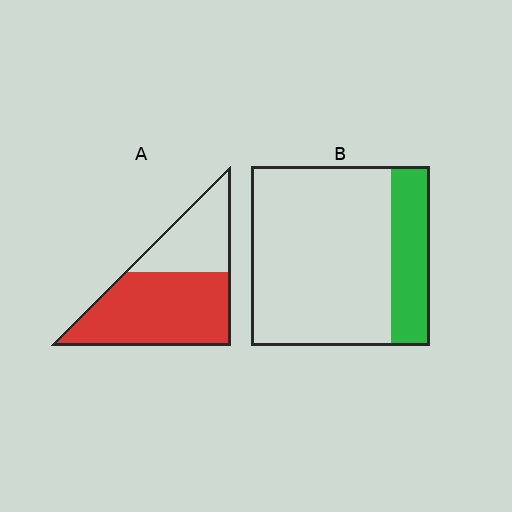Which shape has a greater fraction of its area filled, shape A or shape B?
Shape A.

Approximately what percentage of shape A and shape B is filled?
A is approximately 65% and B is approximately 20%.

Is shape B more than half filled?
No.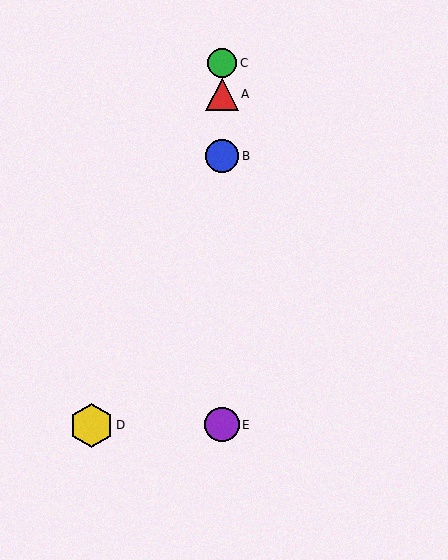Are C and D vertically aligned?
No, C is at x≈222 and D is at x≈91.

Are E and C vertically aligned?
Yes, both are at x≈222.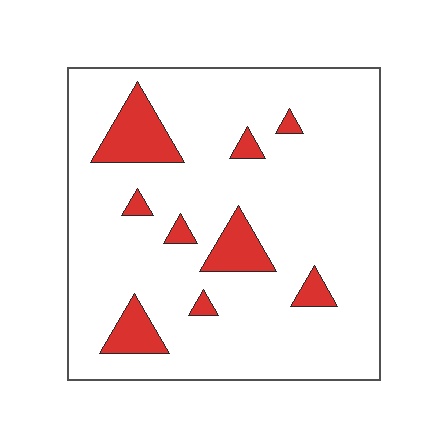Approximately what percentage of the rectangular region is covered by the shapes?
Approximately 10%.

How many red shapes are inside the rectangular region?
9.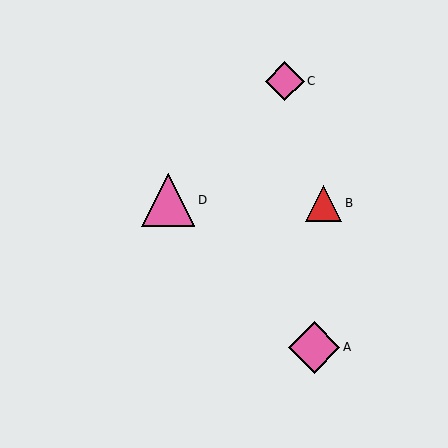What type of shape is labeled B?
Shape B is a red triangle.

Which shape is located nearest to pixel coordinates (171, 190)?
The pink triangle (labeled D) at (168, 200) is nearest to that location.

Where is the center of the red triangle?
The center of the red triangle is at (324, 203).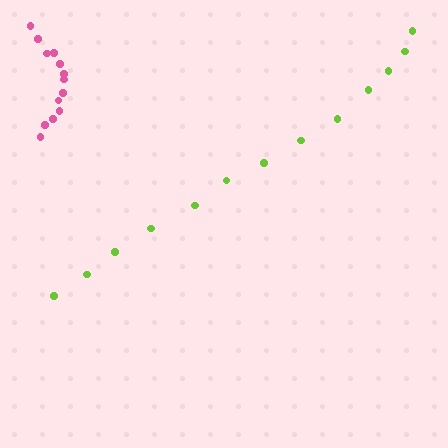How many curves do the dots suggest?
There are 2 distinct paths.